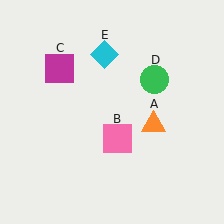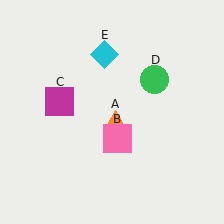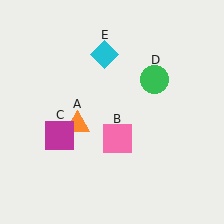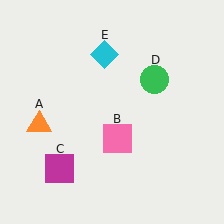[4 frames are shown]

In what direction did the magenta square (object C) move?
The magenta square (object C) moved down.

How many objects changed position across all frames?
2 objects changed position: orange triangle (object A), magenta square (object C).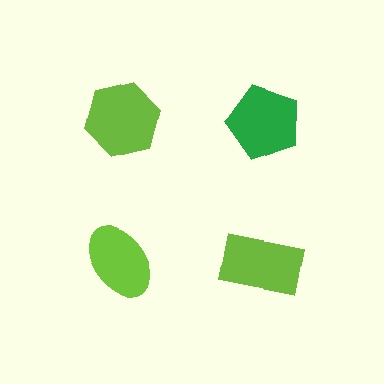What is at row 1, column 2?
A green pentagon.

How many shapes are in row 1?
2 shapes.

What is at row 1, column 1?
A lime hexagon.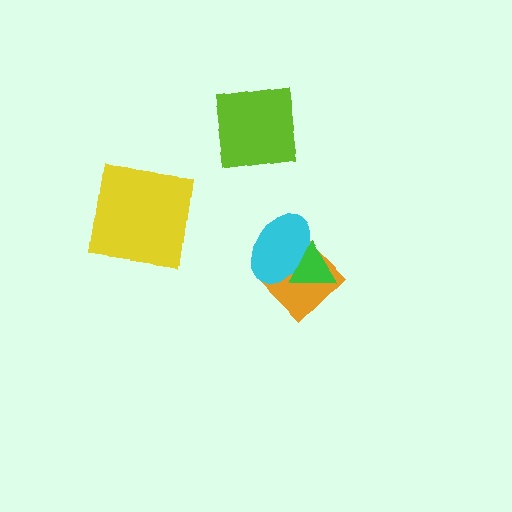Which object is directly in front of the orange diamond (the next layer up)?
The cyan ellipse is directly in front of the orange diamond.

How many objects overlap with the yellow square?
0 objects overlap with the yellow square.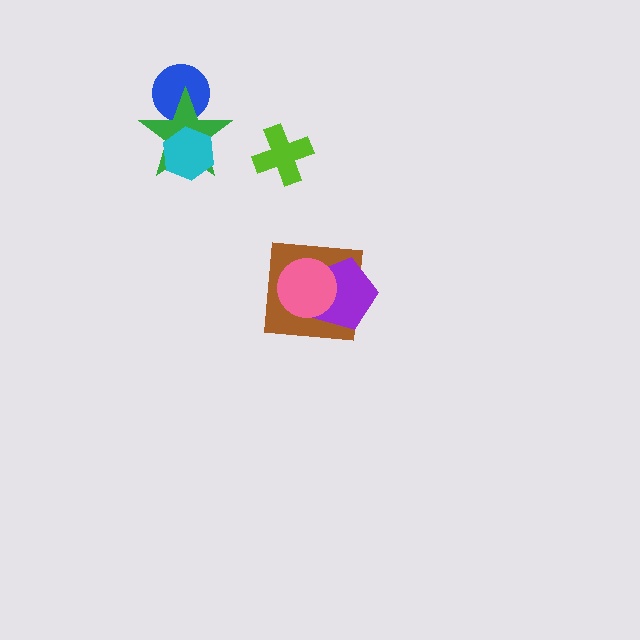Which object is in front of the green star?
The cyan hexagon is in front of the green star.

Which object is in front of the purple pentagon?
The pink circle is in front of the purple pentagon.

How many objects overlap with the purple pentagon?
2 objects overlap with the purple pentagon.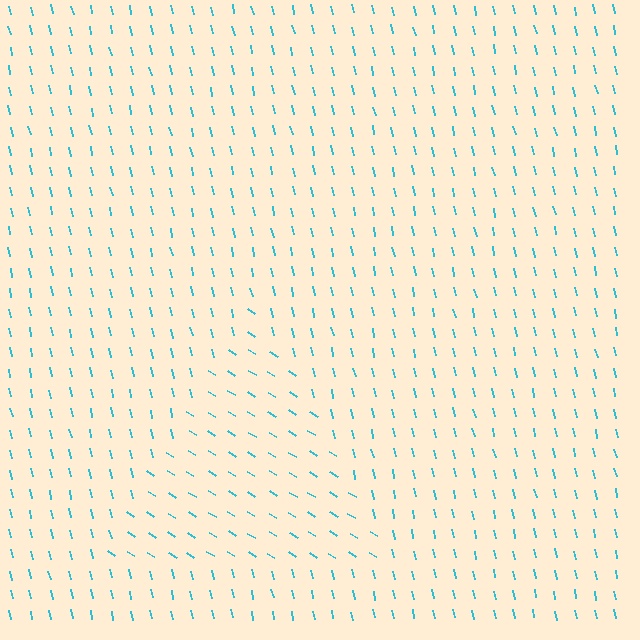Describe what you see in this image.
The image is filled with small cyan line segments. A triangle region in the image has lines oriented differently from the surrounding lines, creating a visible texture boundary.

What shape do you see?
I see a triangle.